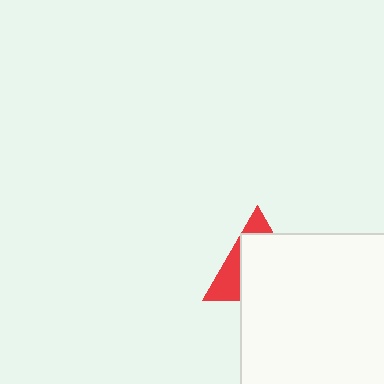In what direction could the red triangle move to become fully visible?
The red triangle could move toward the upper-left. That would shift it out from behind the white rectangle entirely.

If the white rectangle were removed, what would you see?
You would see the complete red triangle.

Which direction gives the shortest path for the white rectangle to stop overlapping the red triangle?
Moving toward the lower-right gives the shortest separation.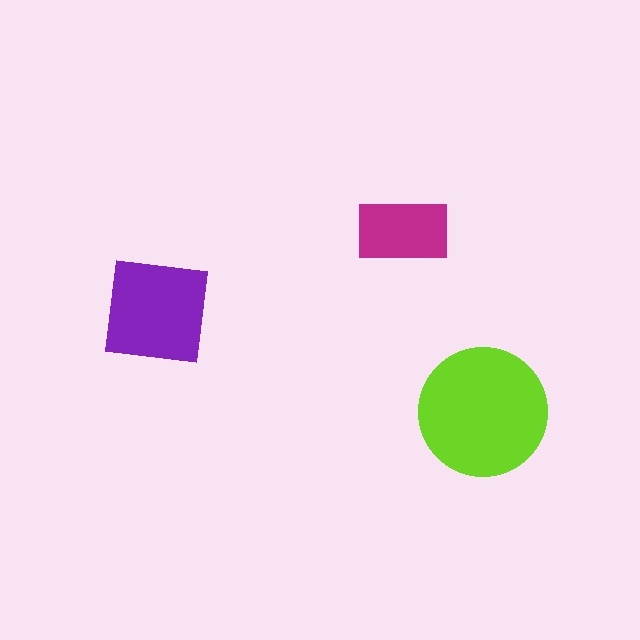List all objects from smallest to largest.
The magenta rectangle, the purple square, the lime circle.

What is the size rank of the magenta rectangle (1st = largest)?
3rd.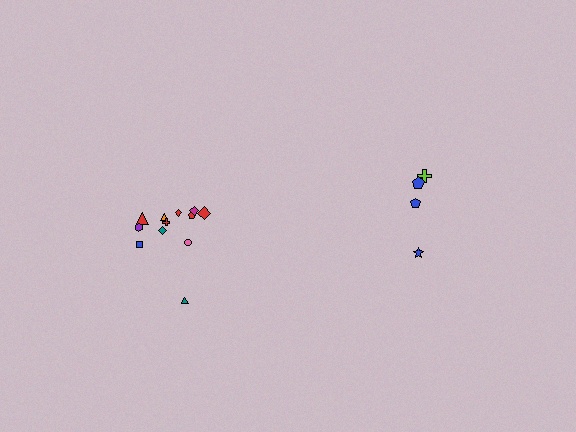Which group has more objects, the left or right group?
The left group.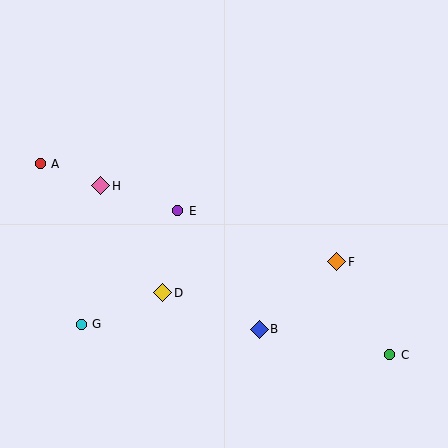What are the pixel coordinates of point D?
Point D is at (163, 293).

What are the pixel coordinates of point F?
Point F is at (337, 262).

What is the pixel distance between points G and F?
The distance between G and F is 263 pixels.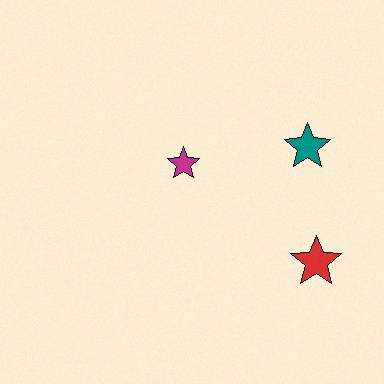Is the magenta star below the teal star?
Yes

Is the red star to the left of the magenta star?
No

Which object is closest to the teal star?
The red star is closest to the teal star.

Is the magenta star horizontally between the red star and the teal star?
No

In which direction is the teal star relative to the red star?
The teal star is above the red star.